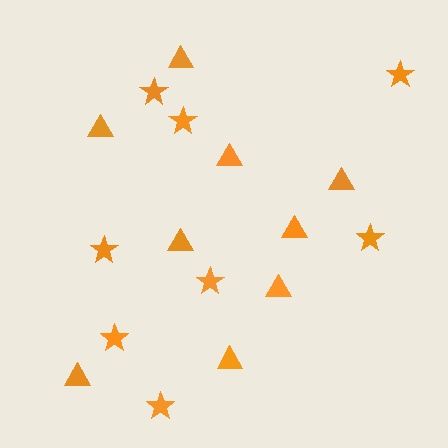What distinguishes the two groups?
There are 2 groups: one group of triangles (9) and one group of stars (8).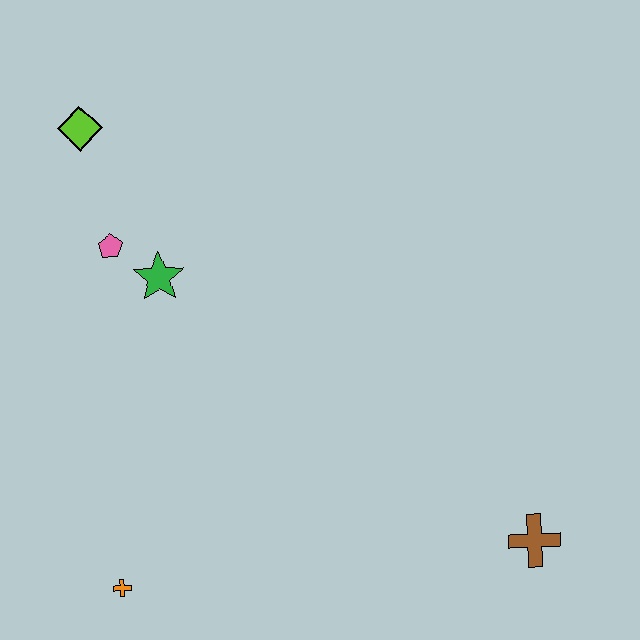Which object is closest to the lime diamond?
The pink pentagon is closest to the lime diamond.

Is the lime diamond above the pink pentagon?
Yes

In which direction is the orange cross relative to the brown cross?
The orange cross is to the left of the brown cross.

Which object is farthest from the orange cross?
The lime diamond is farthest from the orange cross.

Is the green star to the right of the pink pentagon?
Yes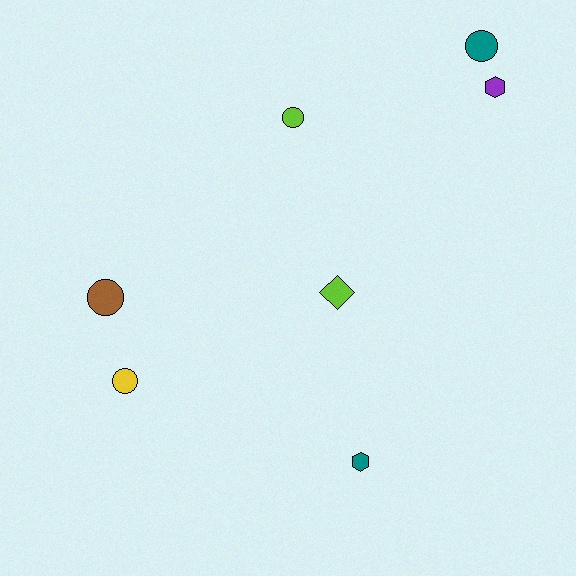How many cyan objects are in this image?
There are no cyan objects.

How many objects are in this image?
There are 7 objects.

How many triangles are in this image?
There are no triangles.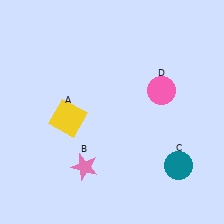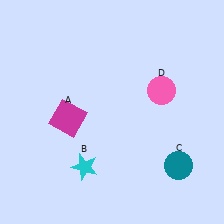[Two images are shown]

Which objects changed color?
A changed from yellow to magenta. B changed from pink to cyan.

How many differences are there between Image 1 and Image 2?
There are 2 differences between the two images.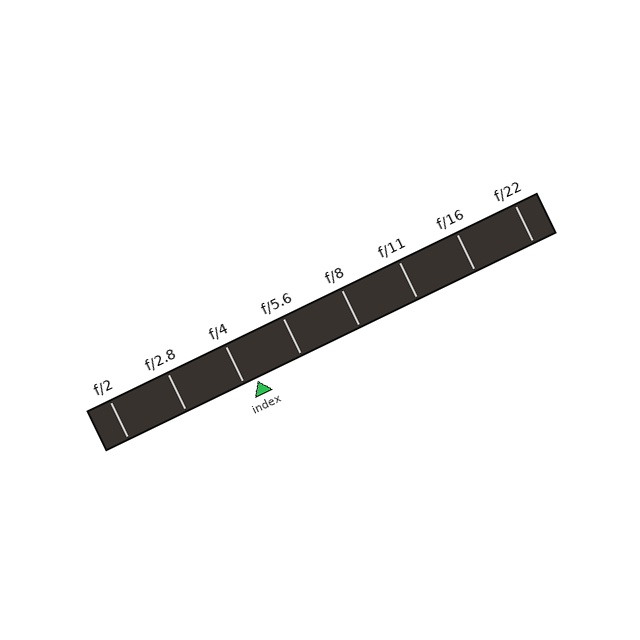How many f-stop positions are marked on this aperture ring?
There are 8 f-stop positions marked.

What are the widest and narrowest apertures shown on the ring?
The widest aperture shown is f/2 and the narrowest is f/22.